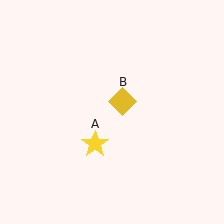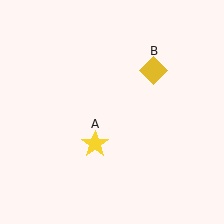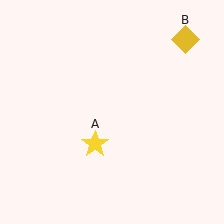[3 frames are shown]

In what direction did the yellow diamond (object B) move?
The yellow diamond (object B) moved up and to the right.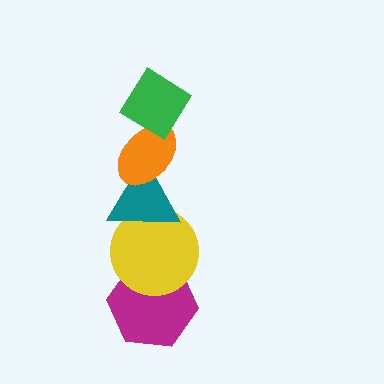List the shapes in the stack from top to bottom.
From top to bottom: the green diamond, the orange ellipse, the teal triangle, the yellow circle, the magenta hexagon.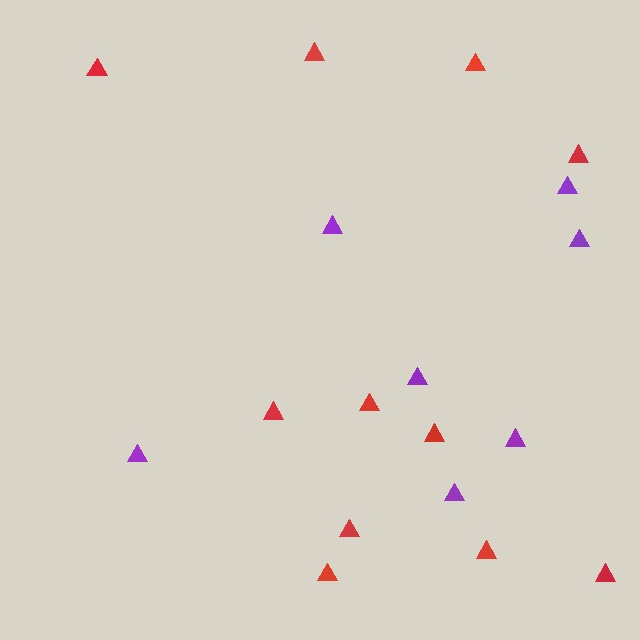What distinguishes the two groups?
There are 2 groups: one group of red triangles (11) and one group of purple triangles (7).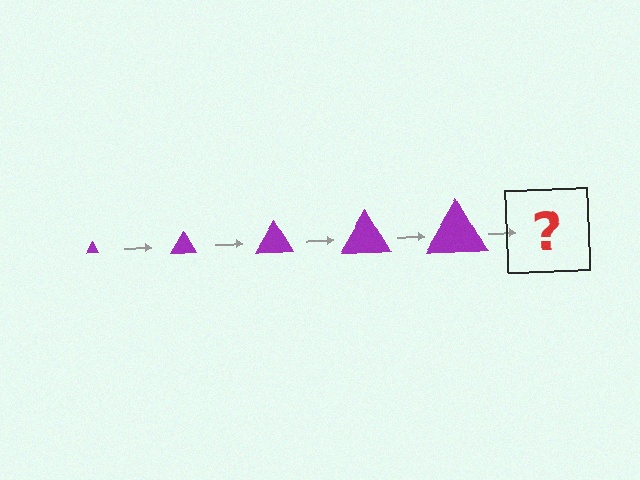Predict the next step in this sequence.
The next step is a purple triangle, larger than the previous one.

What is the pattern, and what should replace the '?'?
The pattern is that the triangle gets progressively larger each step. The '?' should be a purple triangle, larger than the previous one.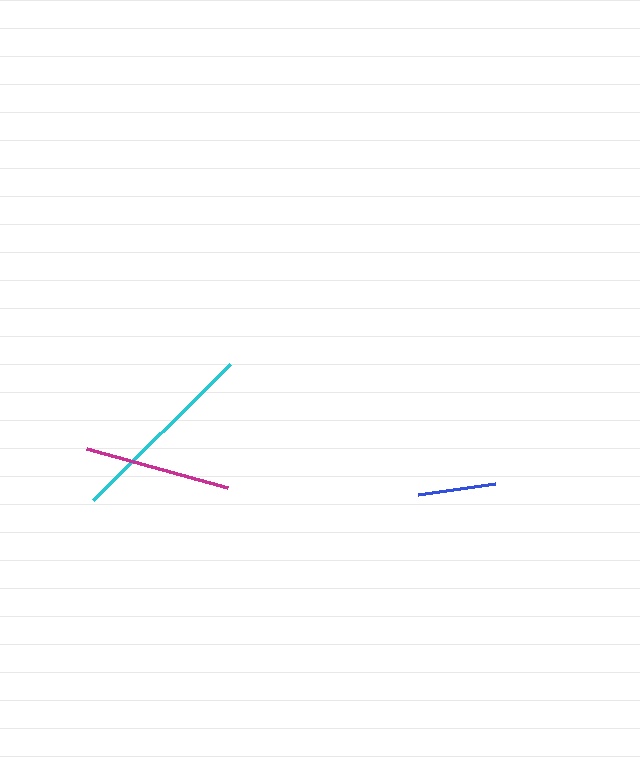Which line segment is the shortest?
The blue line is the shortest at approximately 78 pixels.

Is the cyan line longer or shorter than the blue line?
The cyan line is longer than the blue line.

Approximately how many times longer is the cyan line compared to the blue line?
The cyan line is approximately 2.5 times the length of the blue line.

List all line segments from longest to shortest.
From longest to shortest: cyan, magenta, blue.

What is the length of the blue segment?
The blue segment is approximately 78 pixels long.